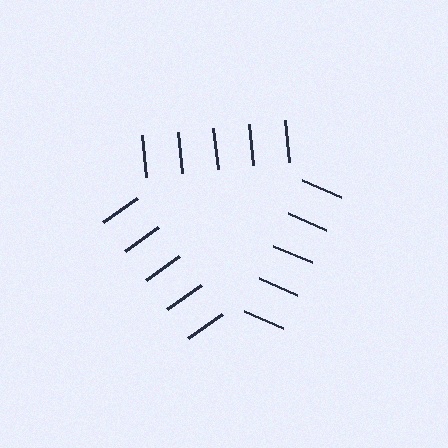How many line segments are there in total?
15 — 5 along each of the 3 edges.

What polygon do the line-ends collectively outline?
An illusory triangle — the line segments terminate on its edges but no continuous stroke is drawn.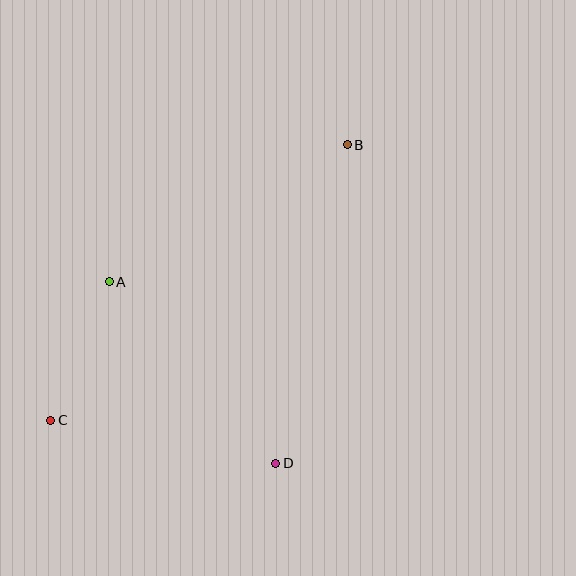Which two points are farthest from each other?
Points B and C are farthest from each other.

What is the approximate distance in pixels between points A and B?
The distance between A and B is approximately 274 pixels.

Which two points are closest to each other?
Points A and C are closest to each other.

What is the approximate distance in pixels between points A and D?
The distance between A and D is approximately 246 pixels.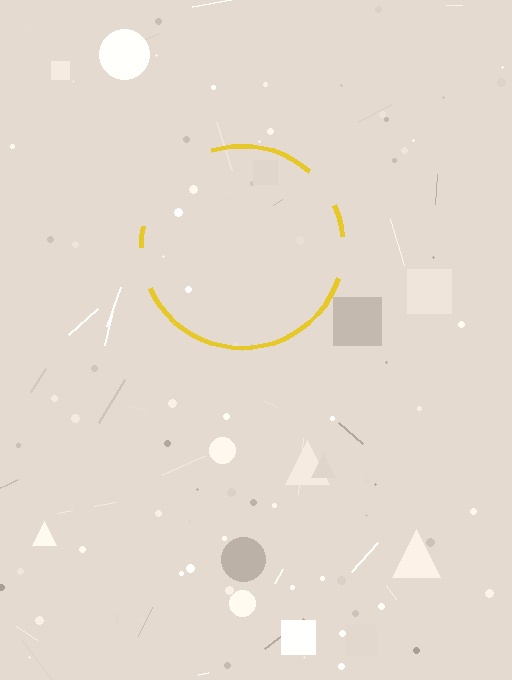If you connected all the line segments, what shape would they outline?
They would outline a circle.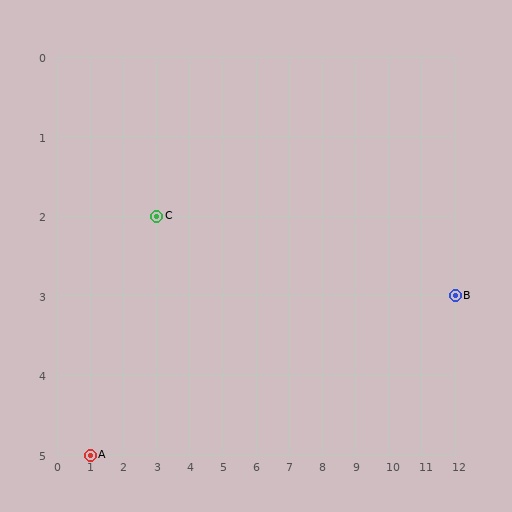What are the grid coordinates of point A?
Point A is at grid coordinates (1, 5).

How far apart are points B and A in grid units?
Points B and A are 11 columns and 2 rows apart (about 11.2 grid units diagonally).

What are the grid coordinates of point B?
Point B is at grid coordinates (12, 3).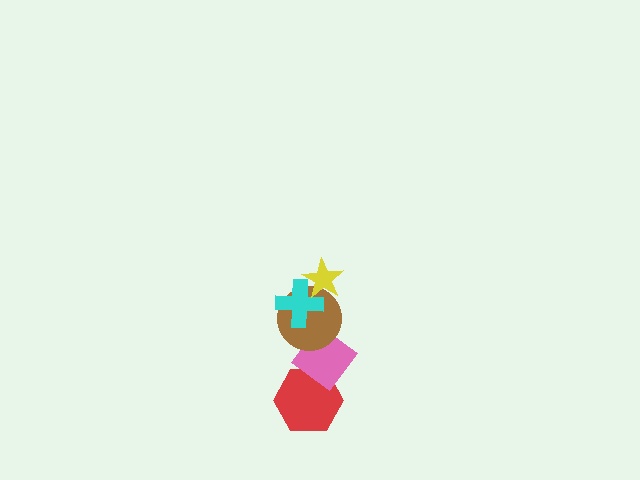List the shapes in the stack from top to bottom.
From top to bottom: the yellow star, the cyan cross, the brown circle, the pink diamond, the red hexagon.